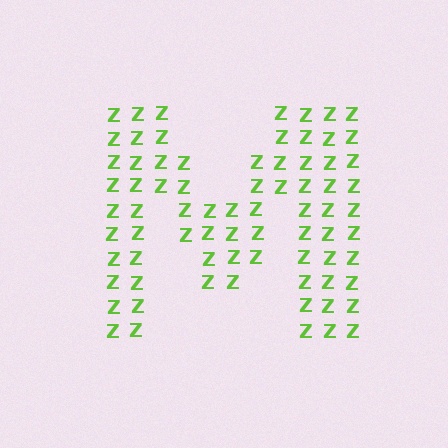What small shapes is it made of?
It is made of small letter Z's.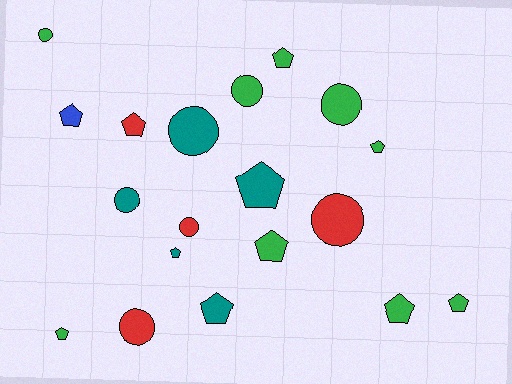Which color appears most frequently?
Green, with 9 objects.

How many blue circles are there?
There are no blue circles.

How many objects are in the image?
There are 19 objects.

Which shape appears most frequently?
Pentagon, with 11 objects.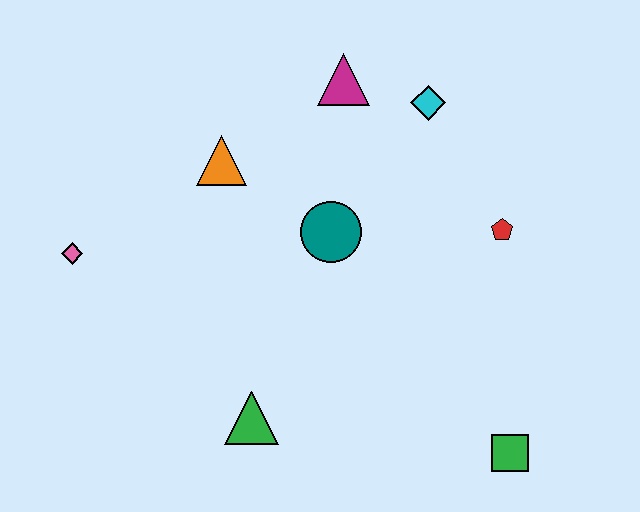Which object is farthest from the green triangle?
The cyan diamond is farthest from the green triangle.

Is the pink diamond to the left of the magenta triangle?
Yes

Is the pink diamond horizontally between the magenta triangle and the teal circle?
No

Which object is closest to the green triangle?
The teal circle is closest to the green triangle.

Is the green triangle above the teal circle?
No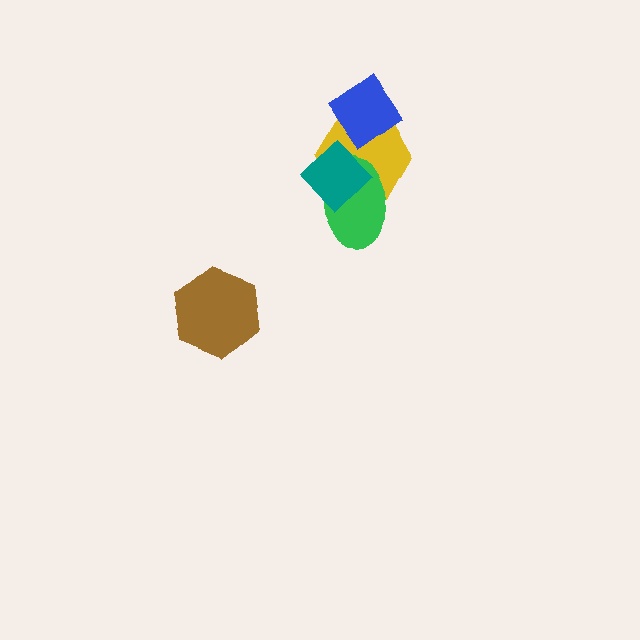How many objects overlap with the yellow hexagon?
3 objects overlap with the yellow hexagon.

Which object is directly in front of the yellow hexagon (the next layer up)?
The blue diamond is directly in front of the yellow hexagon.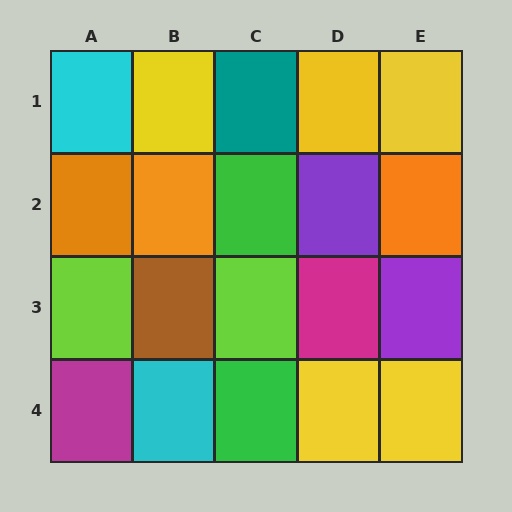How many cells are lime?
2 cells are lime.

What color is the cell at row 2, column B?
Orange.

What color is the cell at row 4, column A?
Magenta.